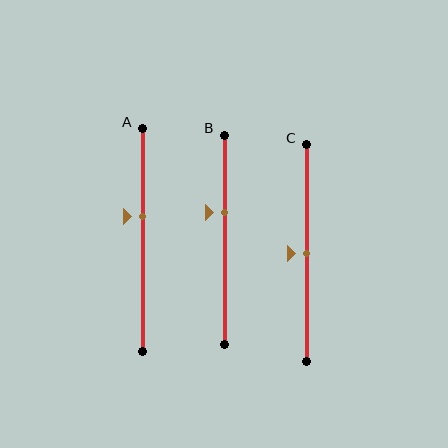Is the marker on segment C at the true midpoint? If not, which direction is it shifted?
Yes, the marker on segment C is at the true midpoint.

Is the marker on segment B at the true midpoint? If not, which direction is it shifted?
No, the marker on segment B is shifted upward by about 13% of the segment length.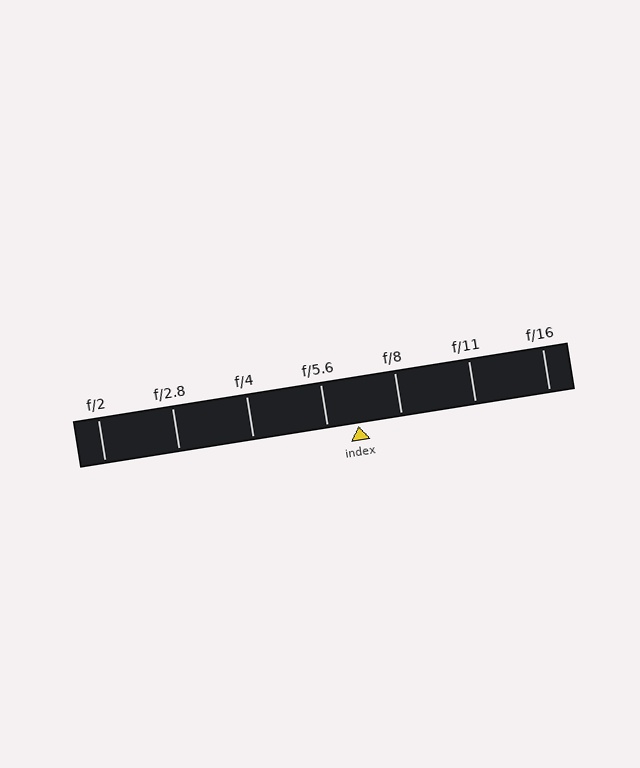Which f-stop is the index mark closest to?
The index mark is closest to f/5.6.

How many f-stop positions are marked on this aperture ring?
There are 7 f-stop positions marked.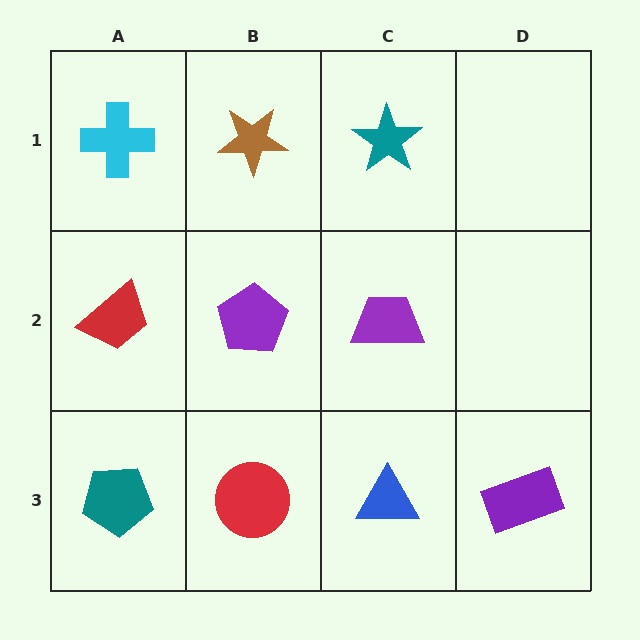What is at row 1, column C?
A teal star.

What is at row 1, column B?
A brown star.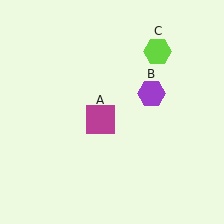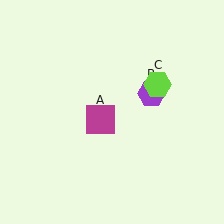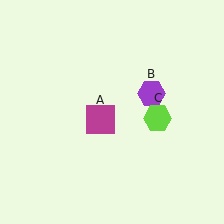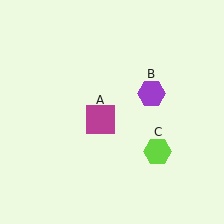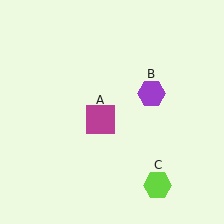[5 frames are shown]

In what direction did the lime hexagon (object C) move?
The lime hexagon (object C) moved down.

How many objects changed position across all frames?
1 object changed position: lime hexagon (object C).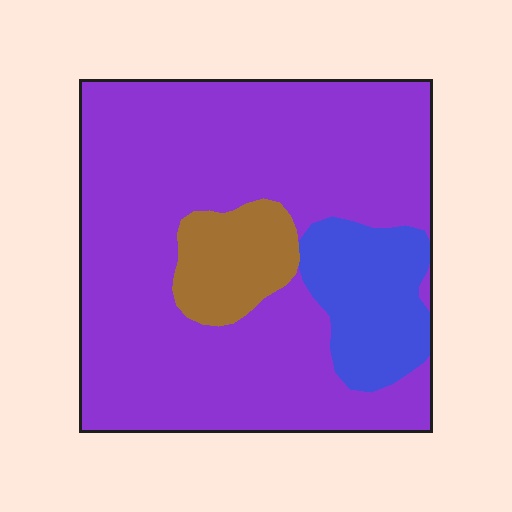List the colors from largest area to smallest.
From largest to smallest: purple, blue, brown.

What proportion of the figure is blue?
Blue takes up about one eighth (1/8) of the figure.